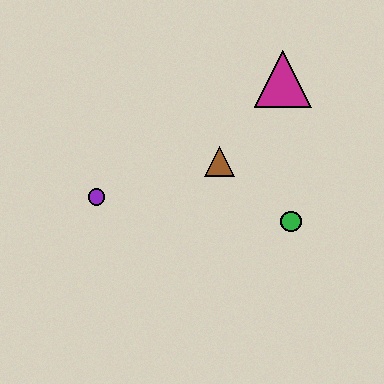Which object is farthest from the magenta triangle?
The purple circle is farthest from the magenta triangle.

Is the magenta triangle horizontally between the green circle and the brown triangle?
Yes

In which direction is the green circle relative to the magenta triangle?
The green circle is below the magenta triangle.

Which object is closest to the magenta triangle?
The brown triangle is closest to the magenta triangle.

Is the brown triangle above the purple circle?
Yes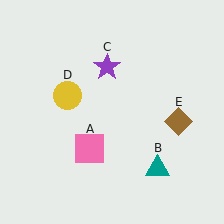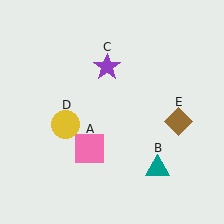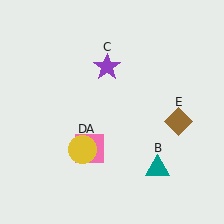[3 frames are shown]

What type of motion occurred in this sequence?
The yellow circle (object D) rotated counterclockwise around the center of the scene.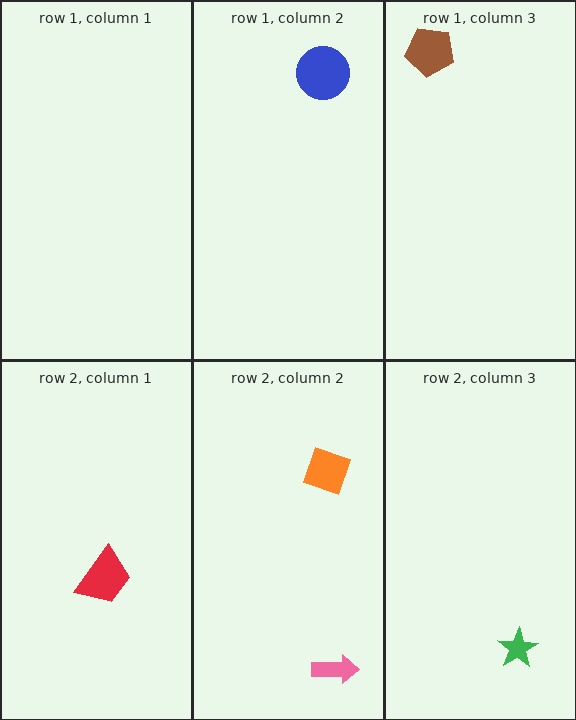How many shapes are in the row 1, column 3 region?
1.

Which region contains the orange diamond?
The row 2, column 2 region.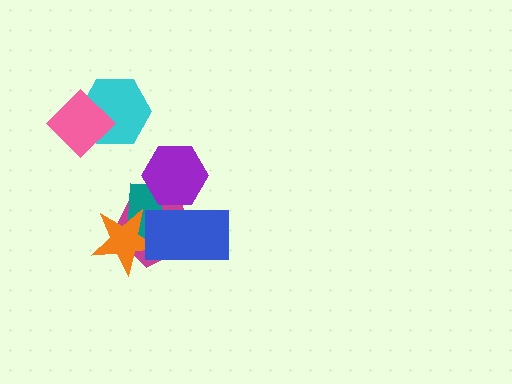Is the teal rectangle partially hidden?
Yes, it is partially covered by another shape.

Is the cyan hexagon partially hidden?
Yes, it is partially covered by another shape.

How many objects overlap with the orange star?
3 objects overlap with the orange star.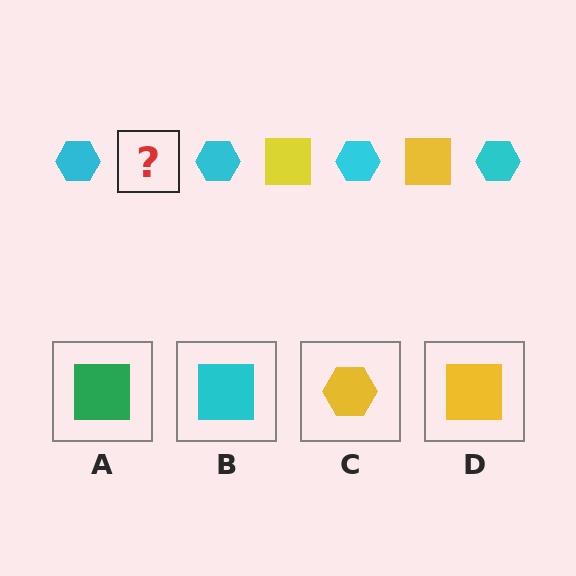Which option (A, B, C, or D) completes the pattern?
D.